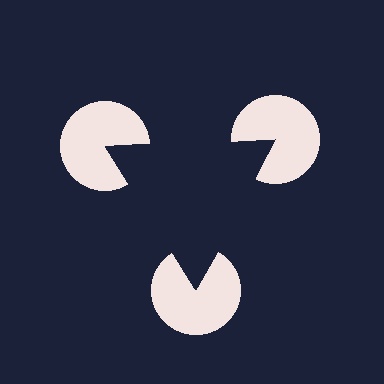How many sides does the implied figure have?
3 sides.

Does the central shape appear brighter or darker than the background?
It typically appears slightly darker than the background, even though no actual brightness change is drawn.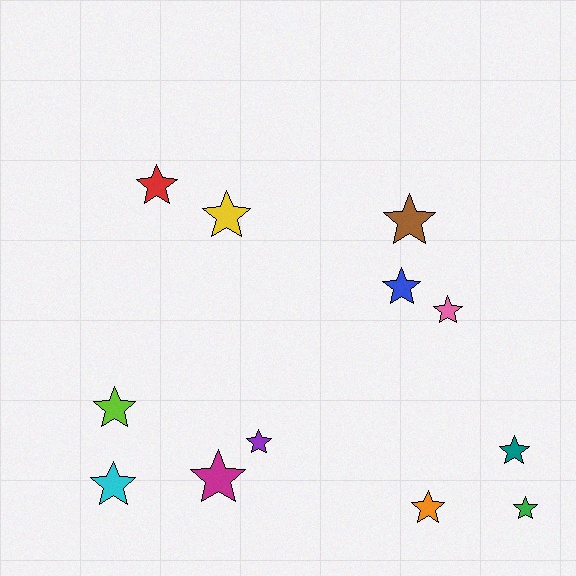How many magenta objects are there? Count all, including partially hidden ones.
There is 1 magenta object.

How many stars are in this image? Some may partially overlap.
There are 12 stars.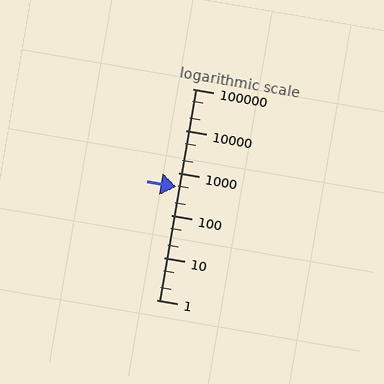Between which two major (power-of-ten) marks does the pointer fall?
The pointer is between 100 and 1000.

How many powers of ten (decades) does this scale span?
The scale spans 5 decades, from 1 to 100000.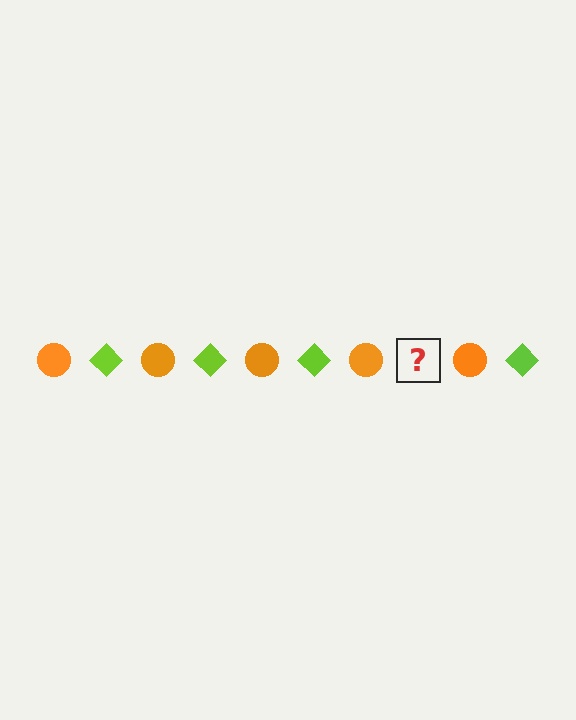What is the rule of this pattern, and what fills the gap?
The rule is that the pattern alternates between orange circle and lime diamond. The gap should be filled with a lime diamond.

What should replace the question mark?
The question mark should be replaced with a lime diamond.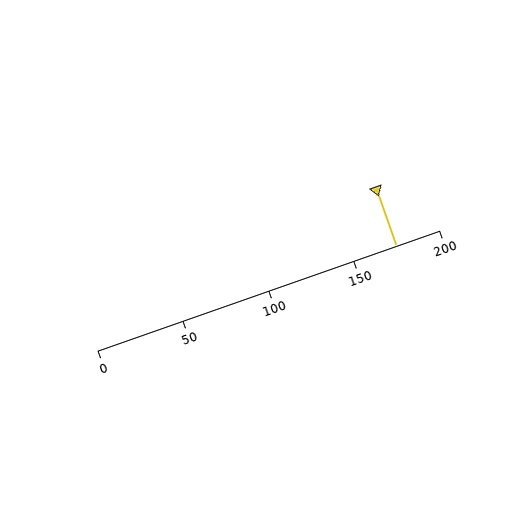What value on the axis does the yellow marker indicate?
The marker indicates approximately 175.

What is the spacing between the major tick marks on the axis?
The major ticks are spaced 50 apart.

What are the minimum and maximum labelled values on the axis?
The axis runs from 0 to 200.